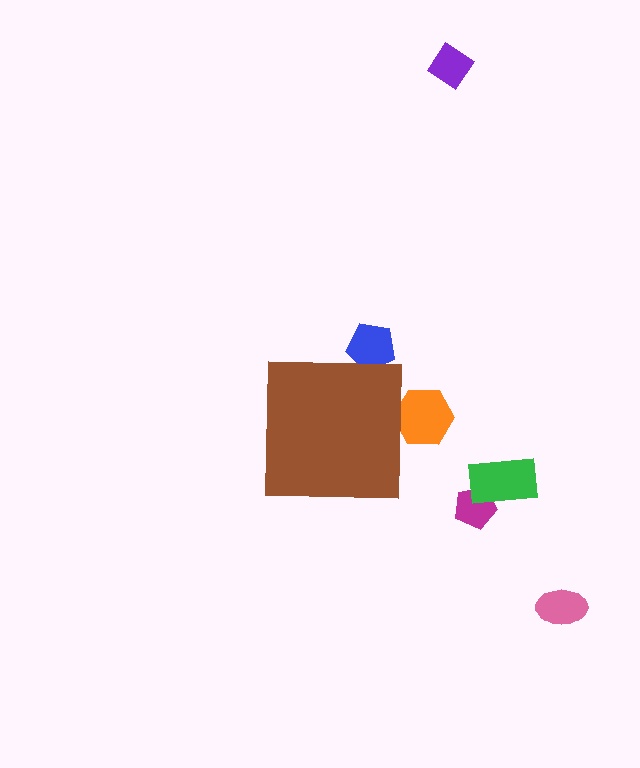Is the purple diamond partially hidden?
No, the purple diamond is fully visible.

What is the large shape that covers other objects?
A brown square.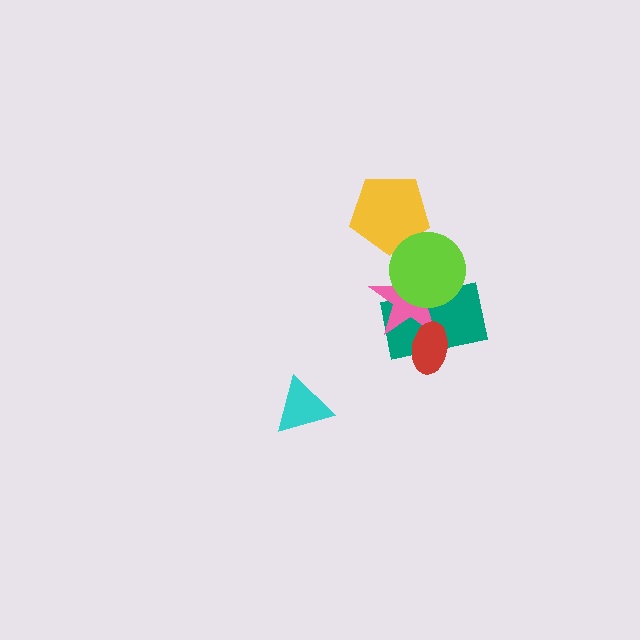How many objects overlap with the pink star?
3 objects overlap with the pink star.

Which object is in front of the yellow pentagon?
The lime circle is in front of the yellow pentagon.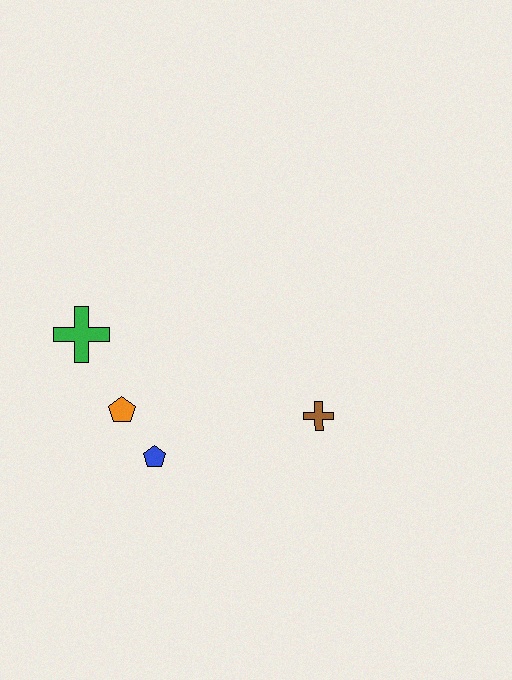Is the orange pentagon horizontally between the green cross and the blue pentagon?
Yes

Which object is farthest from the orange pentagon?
The brown cross is farthest from the orange pentagon.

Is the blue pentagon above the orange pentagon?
No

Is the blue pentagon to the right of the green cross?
Yes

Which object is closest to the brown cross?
The blue pentagon is closest to the brown cross.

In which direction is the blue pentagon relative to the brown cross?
The blue pentagon is to the left of the brown cross.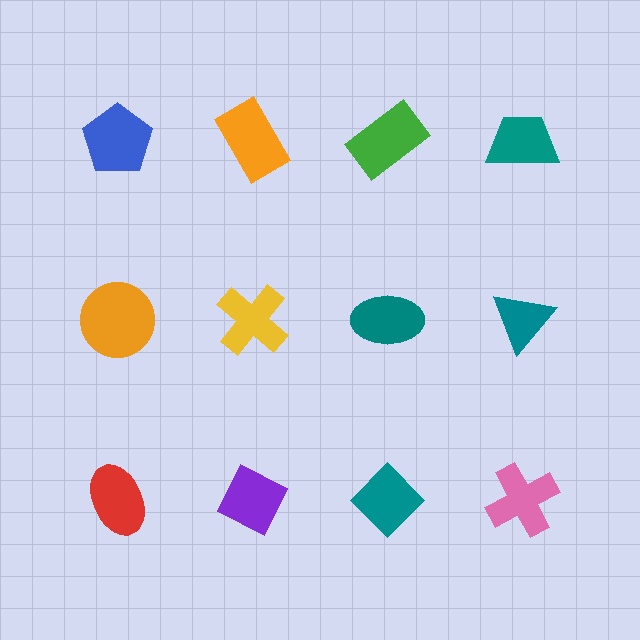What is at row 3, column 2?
A purple diamond.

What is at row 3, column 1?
A red ellipse.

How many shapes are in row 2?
4 shapes.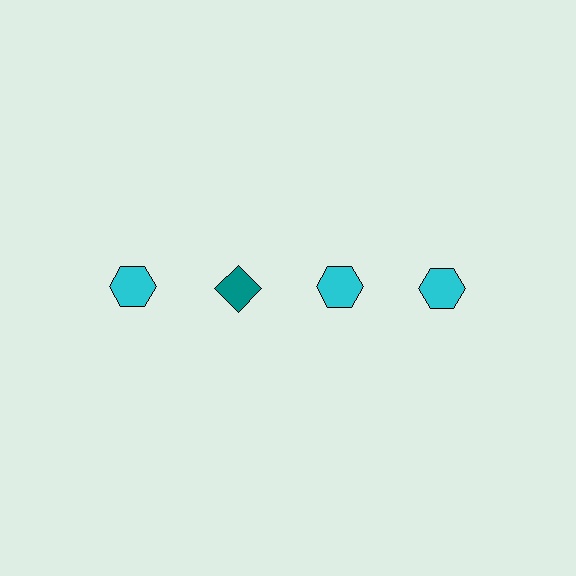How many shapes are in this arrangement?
There are 4 shapes arranged in a grid pattern.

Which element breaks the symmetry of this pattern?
The teal diamond in the top row, second from left column breaks the symmetry. All other shapes are cyan hexagons.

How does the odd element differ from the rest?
It differs in both color (teal instead of cyan) and shape (diamond instead of hexagon).